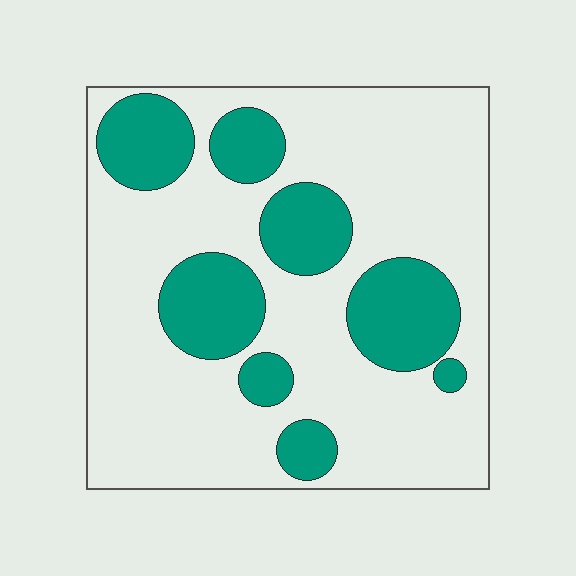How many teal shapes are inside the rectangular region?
8.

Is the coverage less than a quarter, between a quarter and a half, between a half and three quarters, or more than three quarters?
Between a quarter and a half.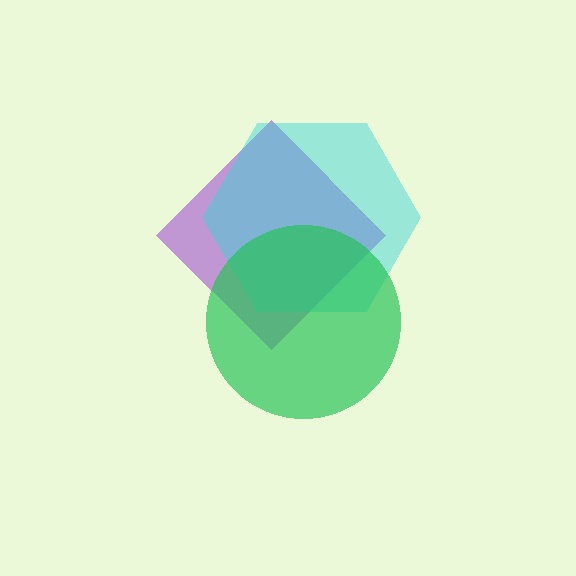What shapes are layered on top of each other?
The layered shapes are: a purple diamond, a cyan hexagon, a green circle.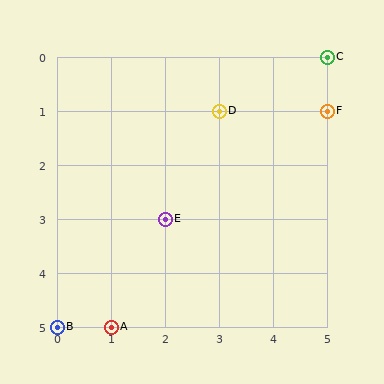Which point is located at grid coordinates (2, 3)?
Point E is at (2, 3).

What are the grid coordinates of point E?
Point E is at grid coordinates (2, 3).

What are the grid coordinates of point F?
Point F is at grid coordinates (5, 1).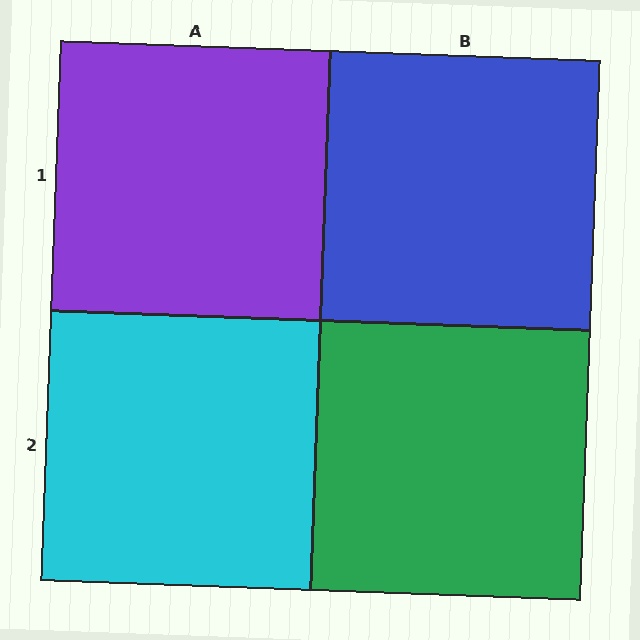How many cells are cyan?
1 cell is cyan.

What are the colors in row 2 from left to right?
Cyan, green.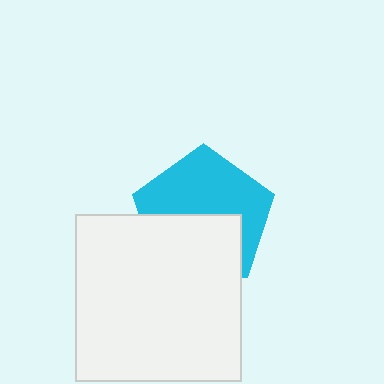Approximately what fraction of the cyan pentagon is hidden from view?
Roughly 45% of the cyan pentagon is hidden behind the white square.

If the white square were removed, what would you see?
You would see the complete cyan pentagon.